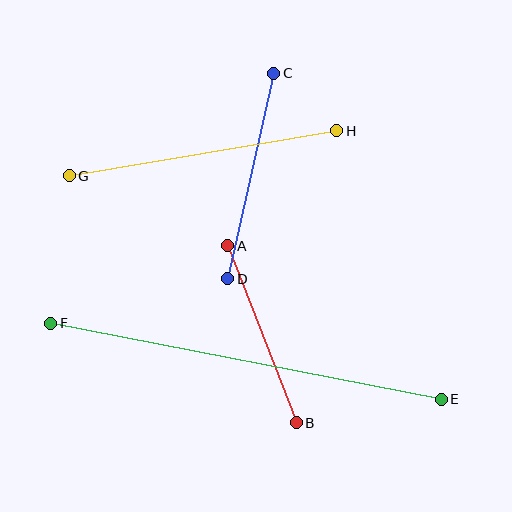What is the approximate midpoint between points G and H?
The midpoint is at approximately (203, 153) pixels.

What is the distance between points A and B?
The distance is approximately 190 pixels.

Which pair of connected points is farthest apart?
Points E and F are farthest apart.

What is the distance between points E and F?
The distance is approximately 398 pixels.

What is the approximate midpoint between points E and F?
The midpoint is at approximately (246, 361) pixels.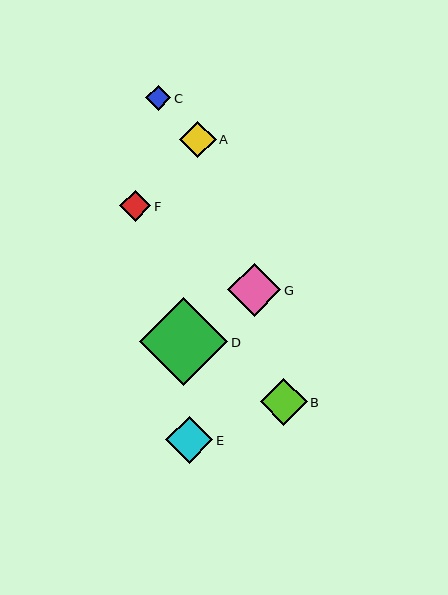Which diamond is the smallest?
Diamond C is the smallest with a size of approximately 25 pixels.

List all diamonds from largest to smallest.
From largest to smallest: D, G, E, B, A, F, C.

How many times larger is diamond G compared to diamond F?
Diamond G is approximately 1.7 times the size of diamond F.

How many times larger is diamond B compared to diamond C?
Diamond B is approximately 1.9 times the size of diamond C.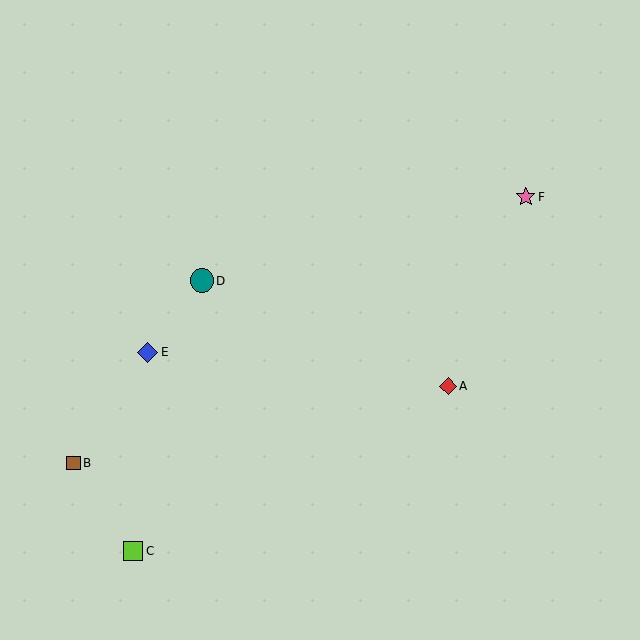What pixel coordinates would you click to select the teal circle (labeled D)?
Click at (202, 281) to select the teal circle D.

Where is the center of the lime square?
The center of the lime square is at (133, 551).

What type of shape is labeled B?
Shape B is a brown square.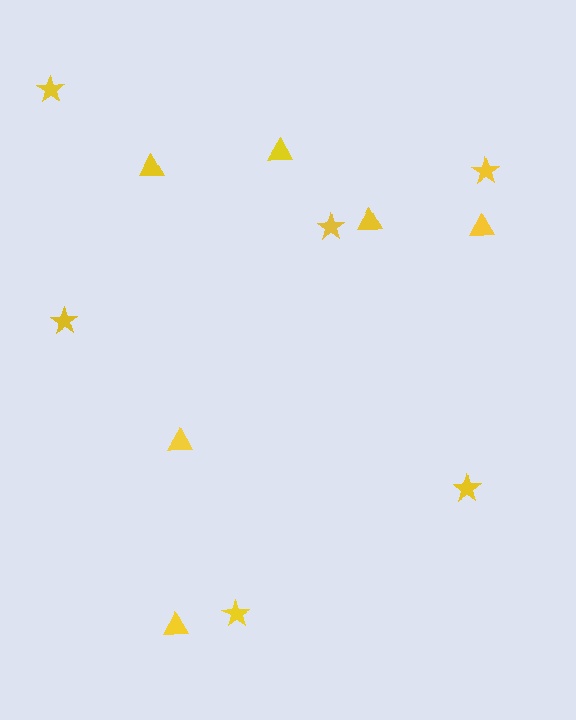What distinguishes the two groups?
There are 2 groups: one group of triangles (6) and one group of stars (6).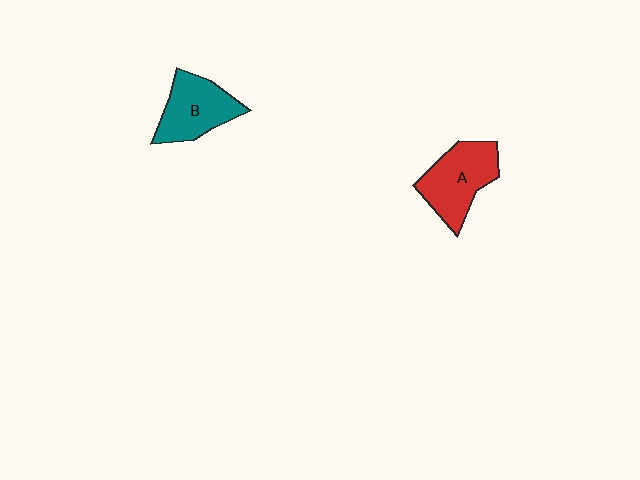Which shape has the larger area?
Shape A (red).